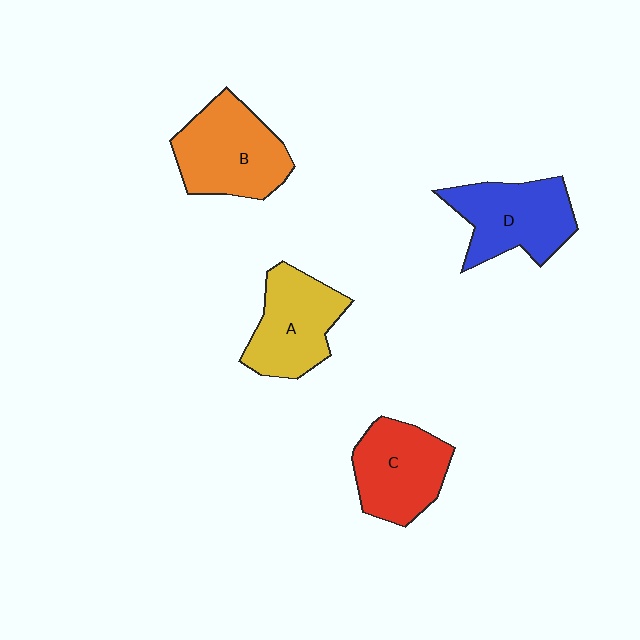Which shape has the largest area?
Shape B (orange).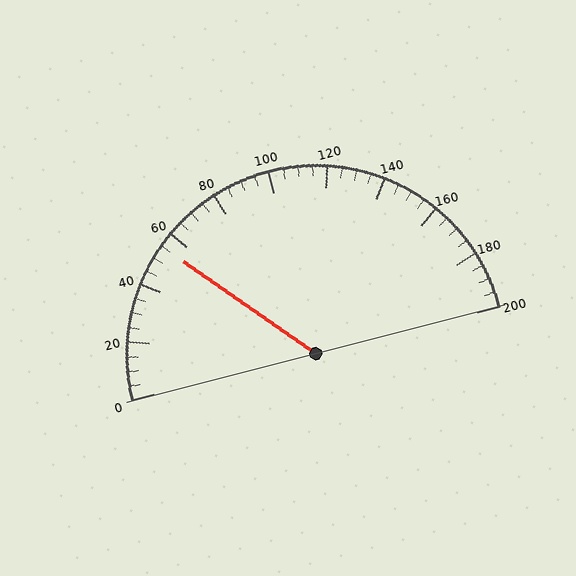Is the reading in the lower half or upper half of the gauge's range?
The reading is in the lower half of the range (0 to 200).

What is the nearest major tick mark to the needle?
The nearest major tick mark is 60.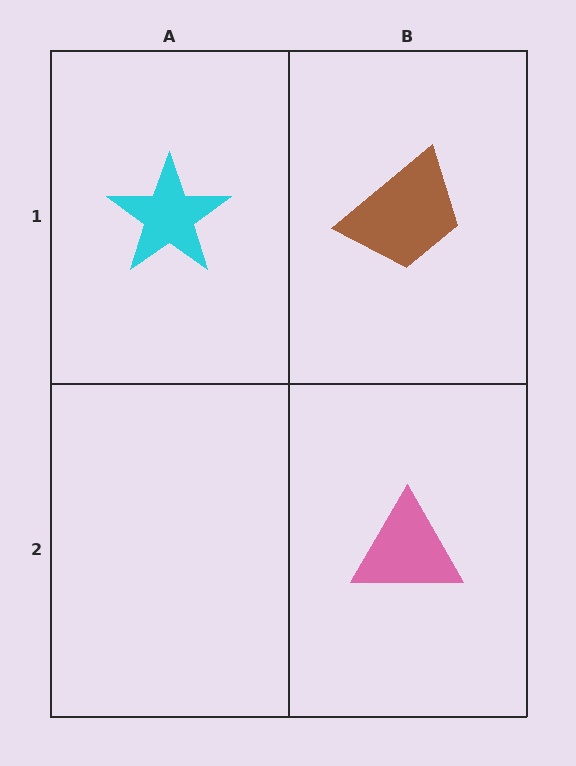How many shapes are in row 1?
2 shapes.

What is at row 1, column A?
A cyan star.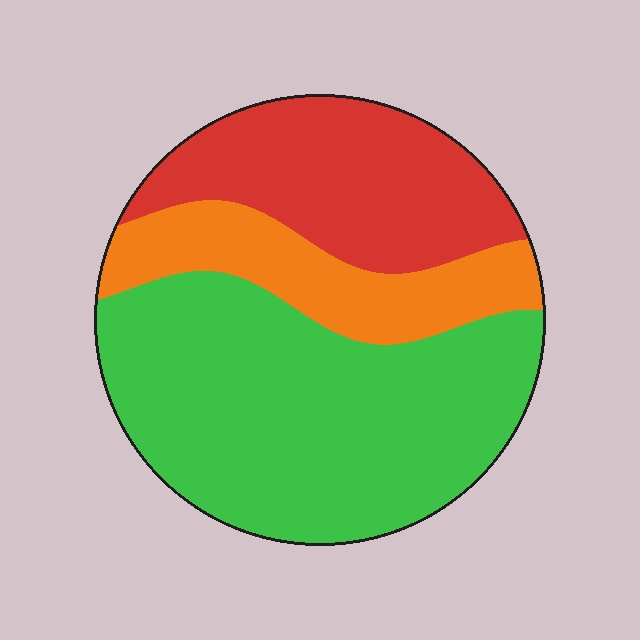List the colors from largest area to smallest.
From largest to smallest: green, red, orange.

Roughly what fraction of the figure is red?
Red takes up about one quarter (1/4) of the figure.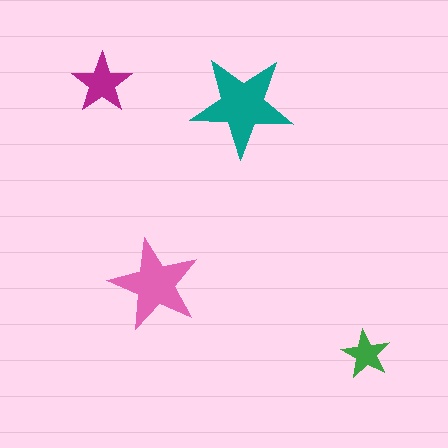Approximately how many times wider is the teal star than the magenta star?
About 1.5 times wider.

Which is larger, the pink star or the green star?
The pink one.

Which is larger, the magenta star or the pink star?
The pink one.